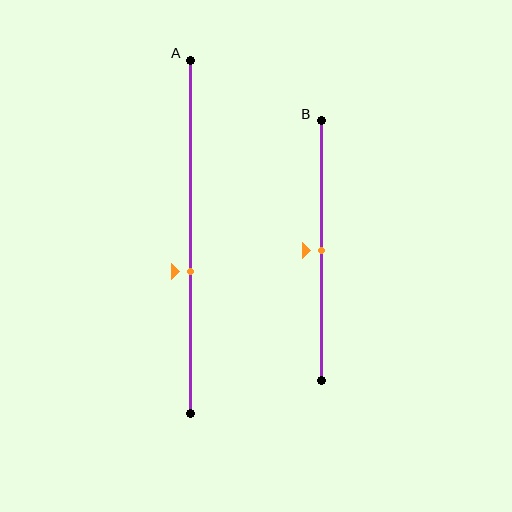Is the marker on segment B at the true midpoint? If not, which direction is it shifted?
Yes, the marker on segment B is at the true midpoint.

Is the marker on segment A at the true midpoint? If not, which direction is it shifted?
No, the marker on segment A is shifted downward by about 10% of the segment length.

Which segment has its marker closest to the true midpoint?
Segment B has its marker closest to the true midpoint.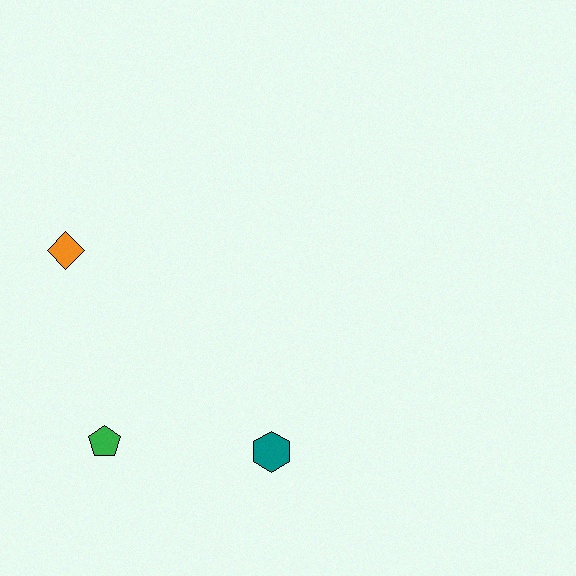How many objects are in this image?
There are 3 objects.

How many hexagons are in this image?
There is 1 hexagon.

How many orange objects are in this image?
There is 1 orange object.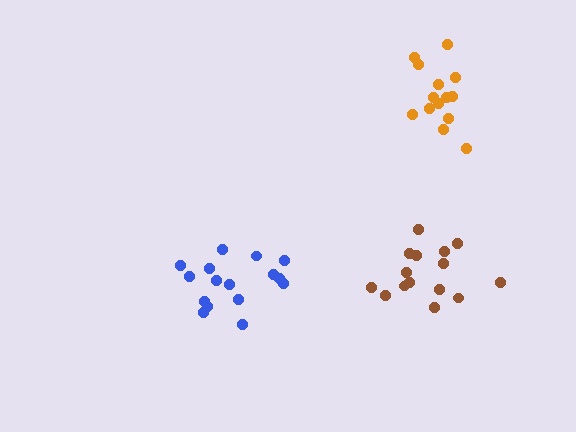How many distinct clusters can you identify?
There are 3 distinct clusters.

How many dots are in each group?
Group 1: 15 dots, Group 2: 15 dots, Group 3: 16 dots (46 total).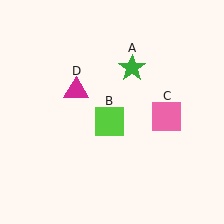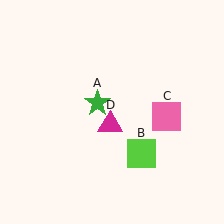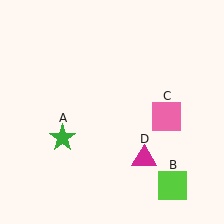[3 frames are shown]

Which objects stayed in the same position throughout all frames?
Pink square (object C) remained stationary.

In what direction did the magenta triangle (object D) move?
The magenta triangle (object D) moved down and to the right.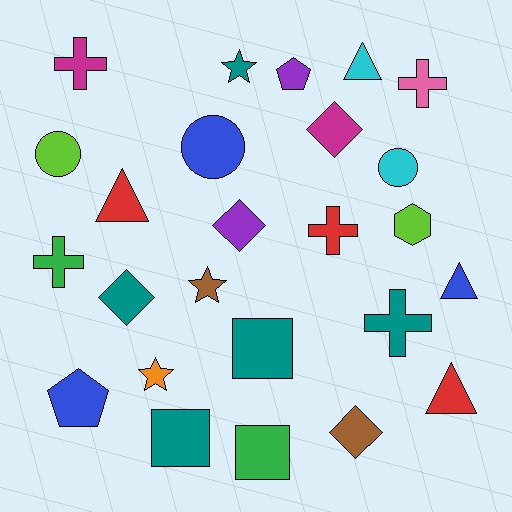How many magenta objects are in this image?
There are 2 magenta objects.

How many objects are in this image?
There are 25 objects.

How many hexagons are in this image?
There is 1 hexagon.